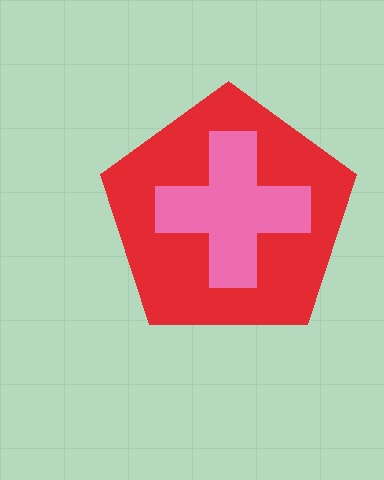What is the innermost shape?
The pink cross.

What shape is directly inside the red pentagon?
The pink cross.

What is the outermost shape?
The red pentagon.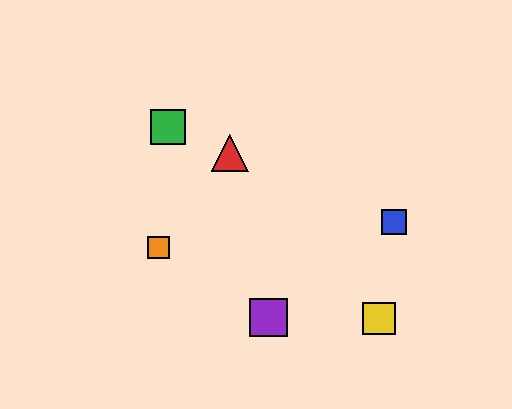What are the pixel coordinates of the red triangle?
The red triangle is at (230, 153).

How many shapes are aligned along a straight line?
3 shapes (the red triangle, the blue square, the green square) are aligned along a straight line.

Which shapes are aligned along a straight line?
The red triangle, the blue square, the green square are aligned along a straight line.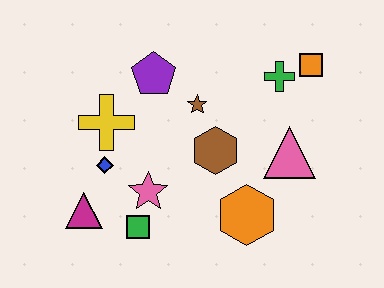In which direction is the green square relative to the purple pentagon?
The green square is below the purple pentagon.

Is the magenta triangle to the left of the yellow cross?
Yes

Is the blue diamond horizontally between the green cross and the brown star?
No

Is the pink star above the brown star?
No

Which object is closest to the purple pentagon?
The brown star is closest to the purple pentagon.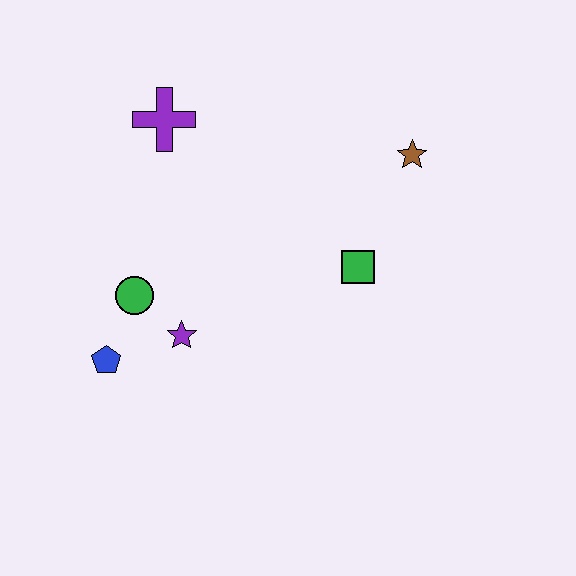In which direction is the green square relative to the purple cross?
The green square is to the right of the purple cross.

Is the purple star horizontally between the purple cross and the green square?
Yes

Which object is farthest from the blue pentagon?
The brown star is farthest from the blue pentagon.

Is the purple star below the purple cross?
Yes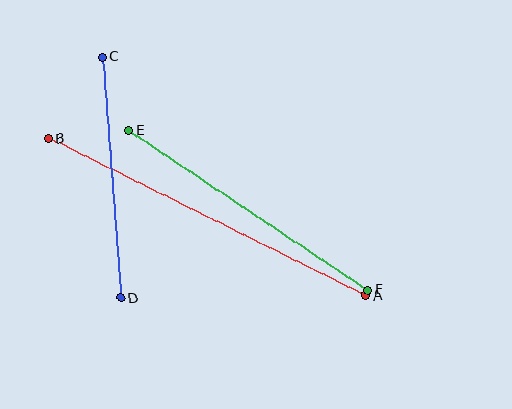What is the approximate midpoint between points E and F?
The midpoint is at approximately (248, 210) pixels.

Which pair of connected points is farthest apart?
Points A and B are farthest apart.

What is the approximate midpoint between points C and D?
The midpoint is at approximately (112, 177) pixels.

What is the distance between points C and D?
The distance is approximately 242 pixels.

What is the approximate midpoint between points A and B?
The midpoint is at approximately (207, 217) pixels.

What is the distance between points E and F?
The distance is approximately 287 pixels.